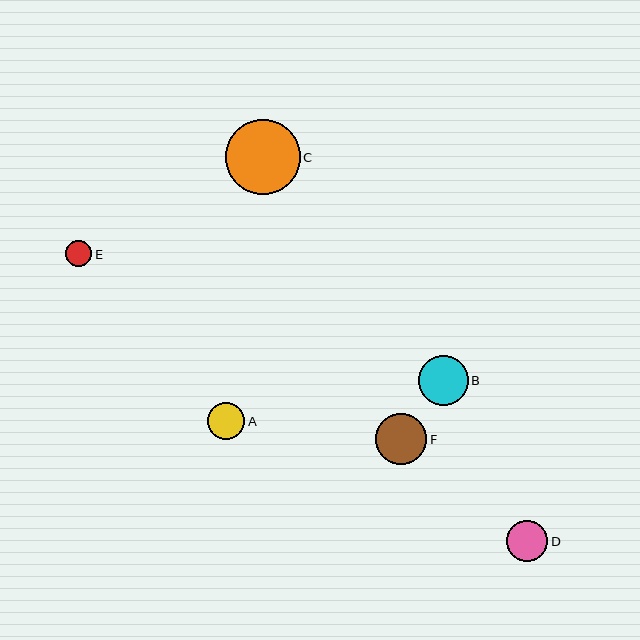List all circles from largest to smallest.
From largest to smallest: C, F, B, D, A, E.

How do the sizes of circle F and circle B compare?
Circle F and circle B are approximately the same size.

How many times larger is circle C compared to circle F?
Circle C is approximately 1.5 times the size of circle F.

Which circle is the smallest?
Circle E is the smallest with a size of approximately 26 pixels.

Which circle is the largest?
Circle C is the largest with a size of approximately 75 pixels.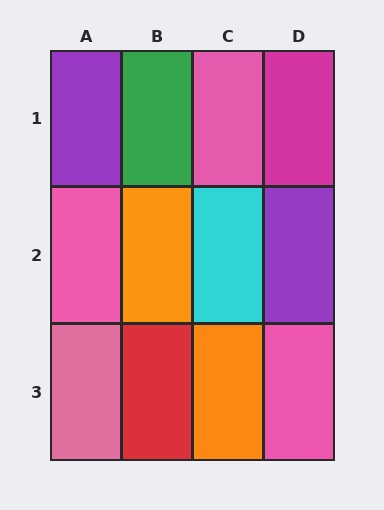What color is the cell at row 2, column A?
Pink.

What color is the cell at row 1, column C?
Pink.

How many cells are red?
1 cell is red.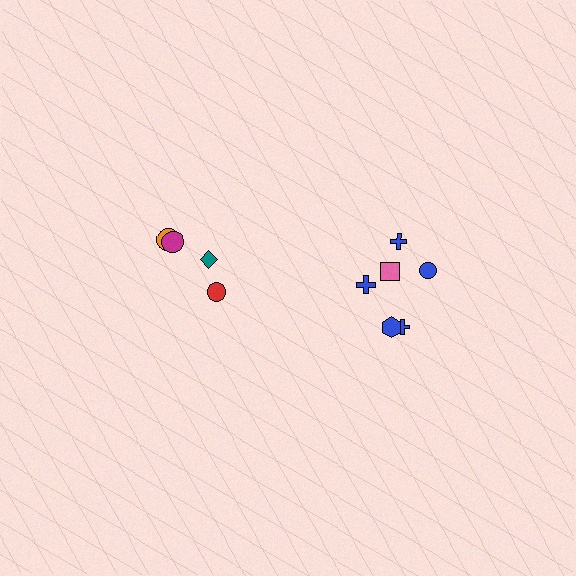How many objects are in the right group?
There are 6 objects.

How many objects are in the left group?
There are 4 objects.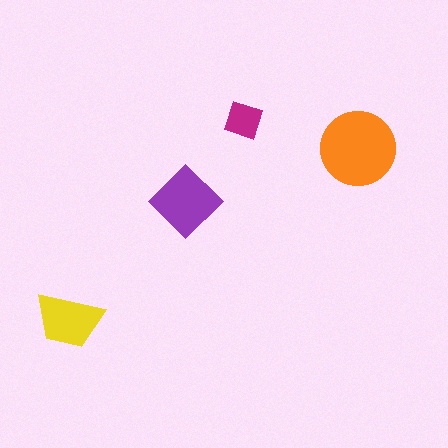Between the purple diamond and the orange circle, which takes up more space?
The orange circle.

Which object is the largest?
The orange circle.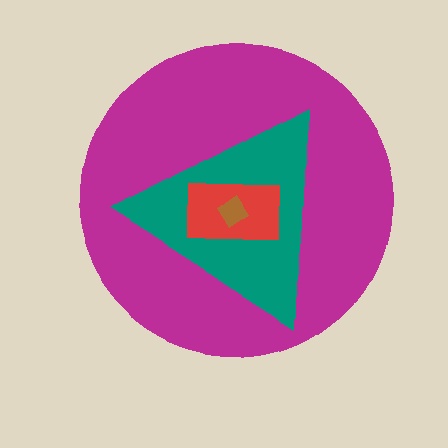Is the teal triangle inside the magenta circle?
Yes.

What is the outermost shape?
The magenta circle.